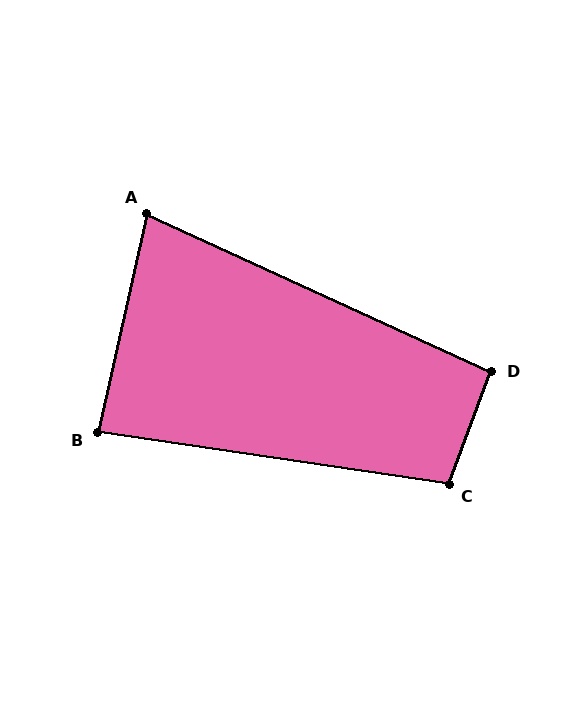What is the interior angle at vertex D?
Approximately 94 degrees (approximately right).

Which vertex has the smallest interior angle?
A, at approximately 78 degrees.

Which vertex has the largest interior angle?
C, at approximately 102 degrees.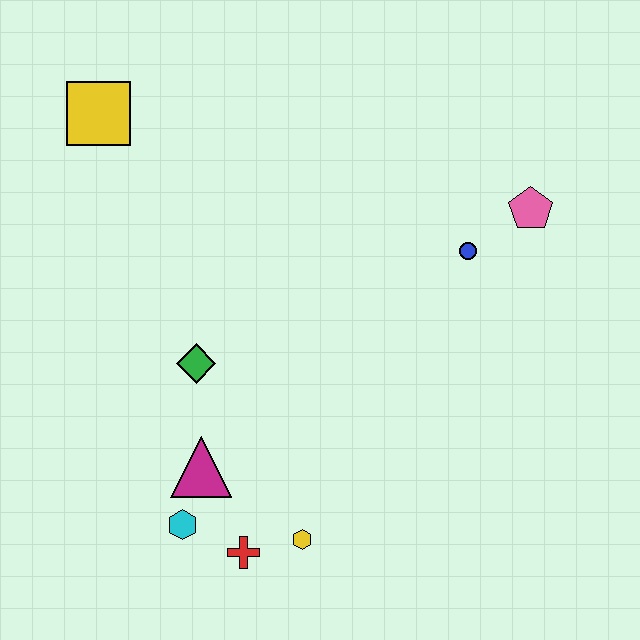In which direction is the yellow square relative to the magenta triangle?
The yellow square is above the magenta triangle.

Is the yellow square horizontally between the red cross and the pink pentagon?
No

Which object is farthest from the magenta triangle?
The pink pentagon is farthest from the magenta triangle.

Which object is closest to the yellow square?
The green diamond is closest to the yellow square.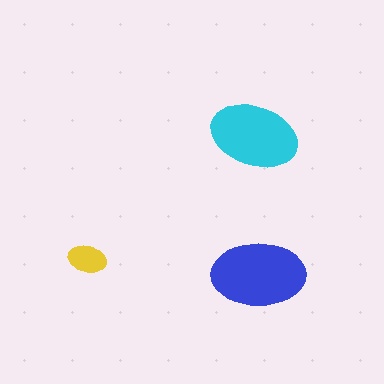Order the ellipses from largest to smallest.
the blue one, the cyan one, the yellow one.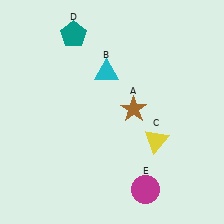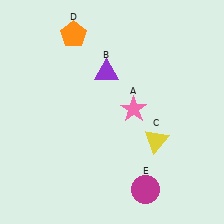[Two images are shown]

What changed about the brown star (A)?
In Image 1, A is brown. In Image 2, it changed to pink.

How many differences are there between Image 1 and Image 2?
There are 3 differences between the two images.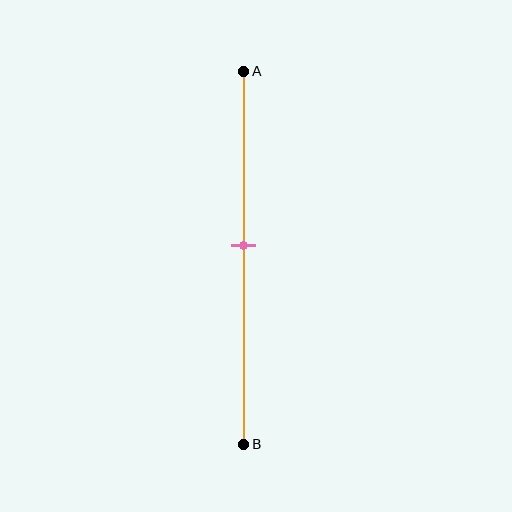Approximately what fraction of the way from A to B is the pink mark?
The pink mark is approximately 45% of the way from A to B.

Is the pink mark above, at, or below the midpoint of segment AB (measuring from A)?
The pink mark is above the midpoint of segment AB.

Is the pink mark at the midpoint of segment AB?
No, the mark is at about 45% from A, not at the 50% midpoint.